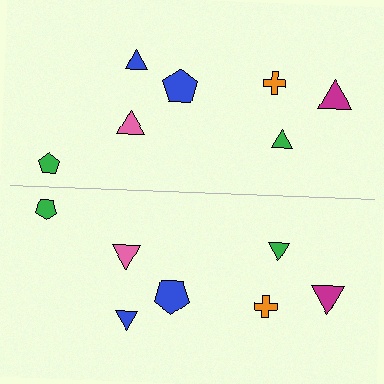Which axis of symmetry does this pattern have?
The pattern has a horizontal axis of symmetry running through the center of the image.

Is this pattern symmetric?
Yes, this pattern has bilateral (reflection) symmetry.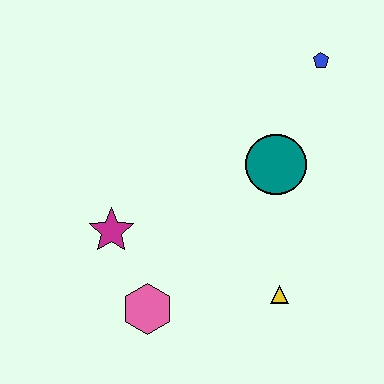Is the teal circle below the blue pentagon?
Yes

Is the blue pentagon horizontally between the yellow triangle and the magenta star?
No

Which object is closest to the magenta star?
The pink hexagon is closest to the magenta star.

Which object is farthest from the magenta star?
The blue pentagon is farthest from the magenta star.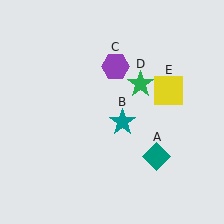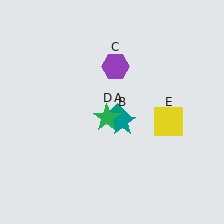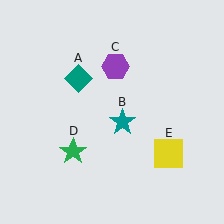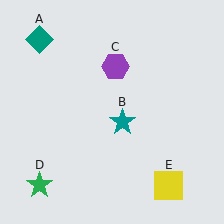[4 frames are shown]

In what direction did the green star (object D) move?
The green star (object D) moved down and to the left.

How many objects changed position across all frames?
3 objects changed position: teal diamond (object A), green star (object D), yellow square (object E).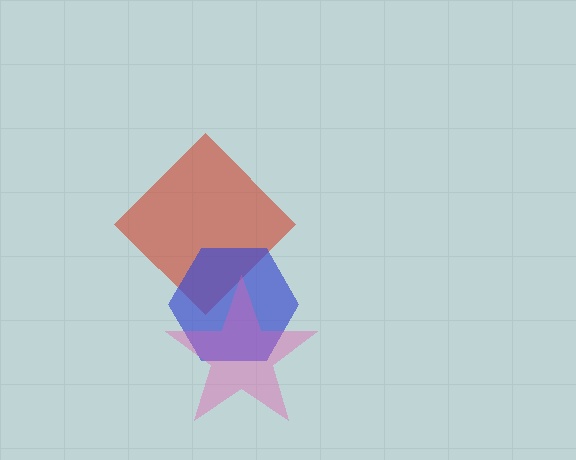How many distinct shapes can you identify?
There are 3 distinct shapes: a red diamond, a blue hexagon, a pink star.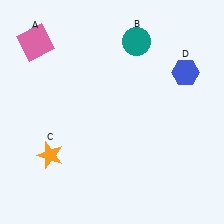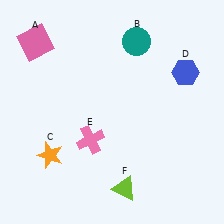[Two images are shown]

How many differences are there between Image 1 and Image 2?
There are 2 differences between the two images.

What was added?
A pink cross (E), a lime triangle (F) were added in Image 2.